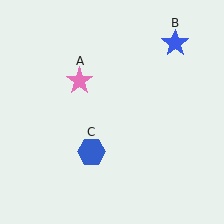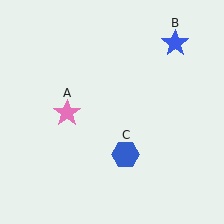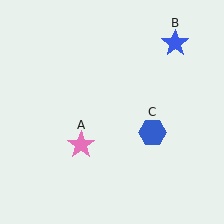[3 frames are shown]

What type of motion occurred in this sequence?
The pink star (object A), blue hexagon (object C) rotated counterclockwise around the center of the scene.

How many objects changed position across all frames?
2 objects changed position: pink star (object A), blue hexagon (object C).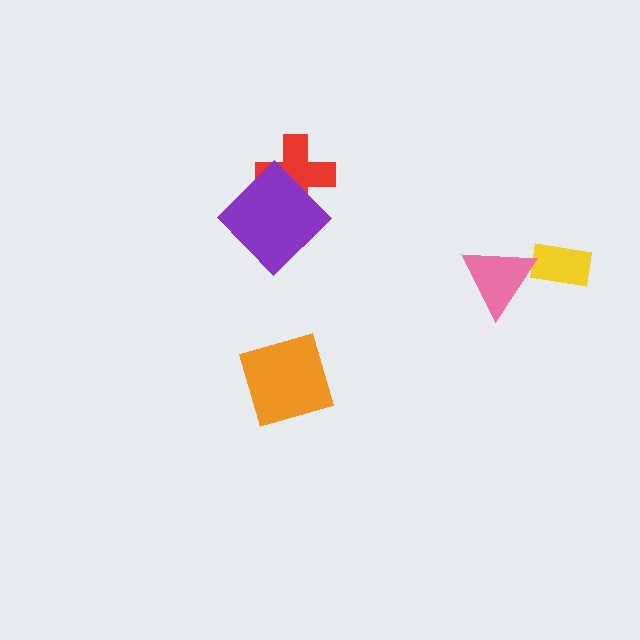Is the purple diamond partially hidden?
No, no other shape covers it.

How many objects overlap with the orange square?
0 objects overlap with the orange square.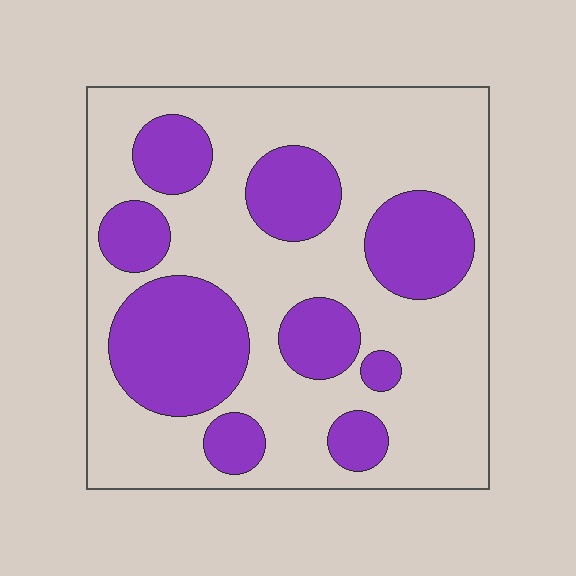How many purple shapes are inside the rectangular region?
9.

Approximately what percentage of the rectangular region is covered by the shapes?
Approximately 35%.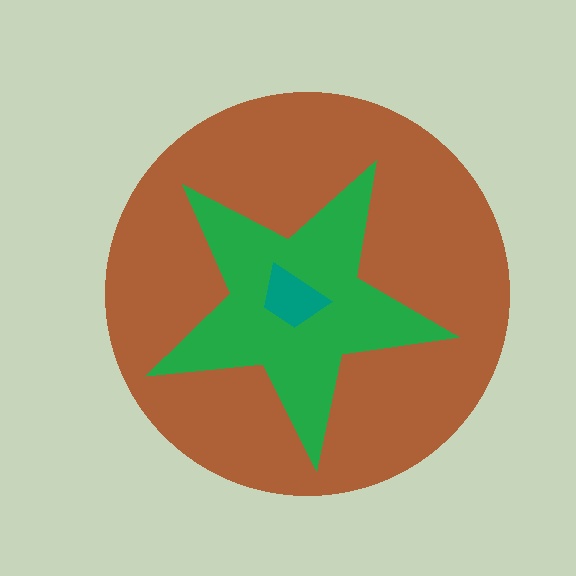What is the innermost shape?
The teal trapezoid.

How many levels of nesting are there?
3.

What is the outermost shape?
The brown circle.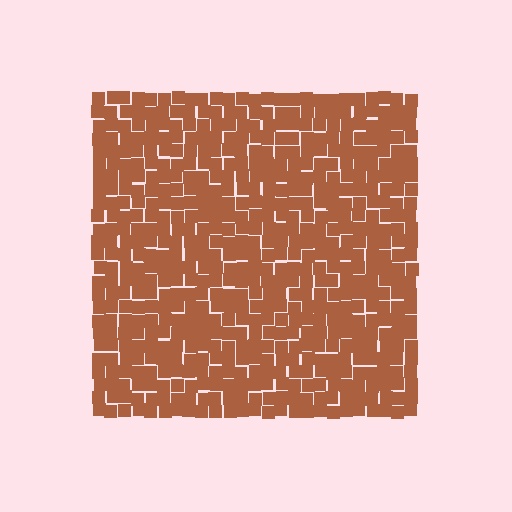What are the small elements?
The small elements are squares.